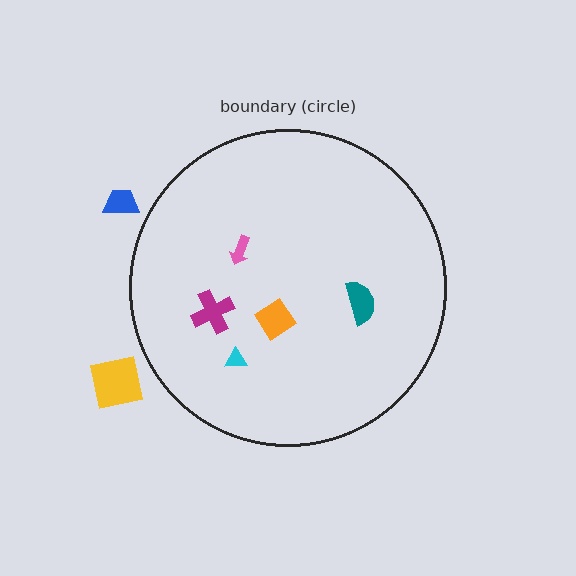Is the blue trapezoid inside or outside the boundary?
Outside.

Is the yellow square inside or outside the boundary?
Outside.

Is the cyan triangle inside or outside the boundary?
Inside.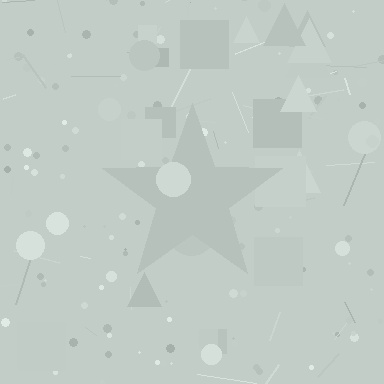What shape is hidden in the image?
A star is hidden in the image.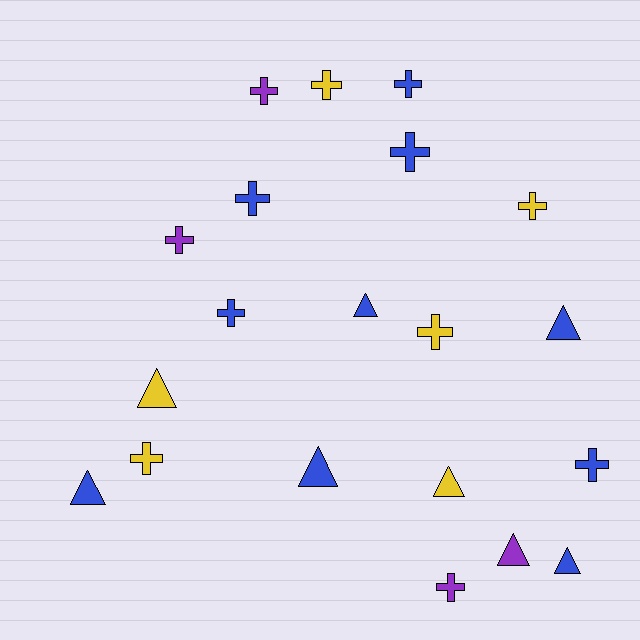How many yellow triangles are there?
There are 2 yellow triangles.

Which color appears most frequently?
Blue, with 10 objects.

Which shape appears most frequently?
Cross, with 12 objects.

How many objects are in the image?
There are 20 objects.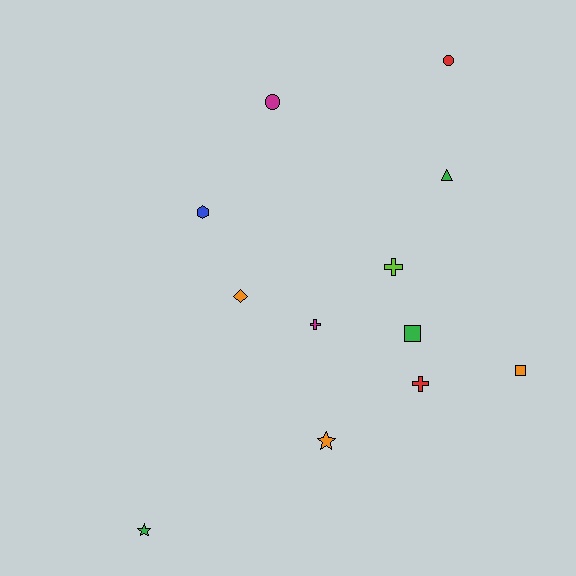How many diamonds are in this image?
There is 1 diamond.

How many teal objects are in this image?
There are no teal objects.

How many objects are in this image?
There are 12 objects.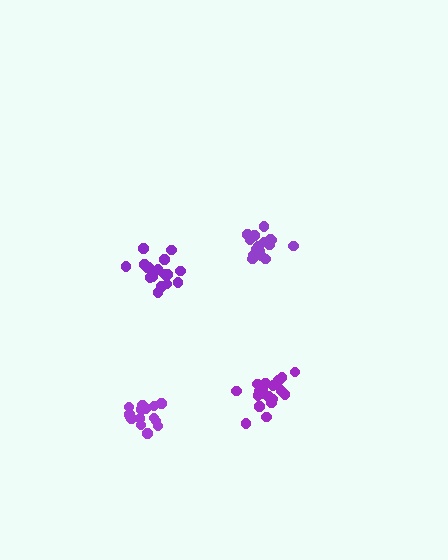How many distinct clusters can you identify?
There are 4 distinct clusters.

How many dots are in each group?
Group 1: 19 dots, Group 2: 19 dots, Group 3: 15 dots, Group 4: 17 dots (70 total).